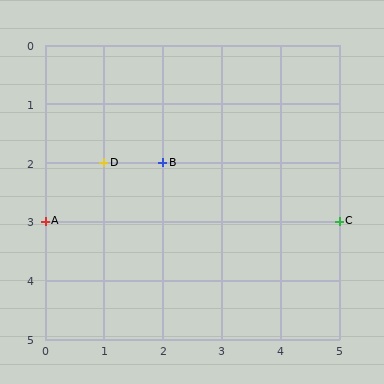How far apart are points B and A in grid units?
Points B and A are 2 columns and 1 row apart (about 2.2 grid units diagonally).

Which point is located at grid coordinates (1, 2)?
Point D is at (1, 2).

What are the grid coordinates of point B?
Point B is at grid coordinates (2, 2).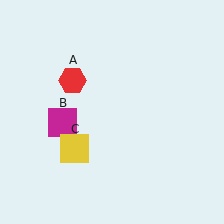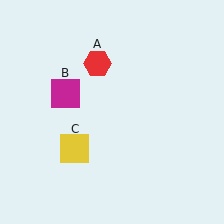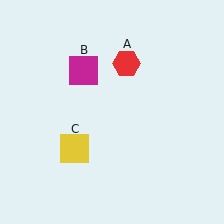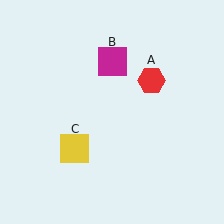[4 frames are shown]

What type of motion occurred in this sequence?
The red hexagon (object A), magenta square (object B) rotated clockwise around the center of the scene.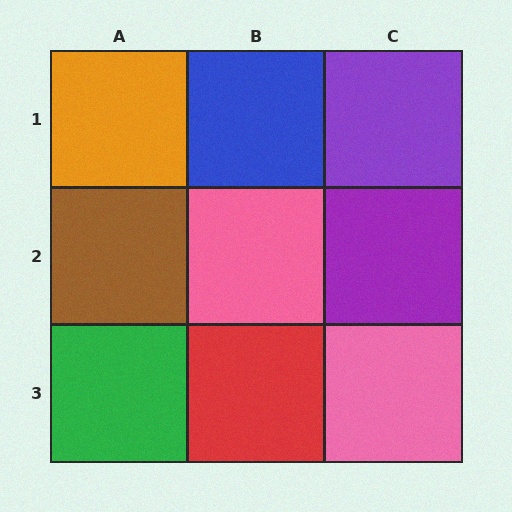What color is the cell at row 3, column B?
Red.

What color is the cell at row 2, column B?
Pink.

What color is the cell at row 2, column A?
Brown.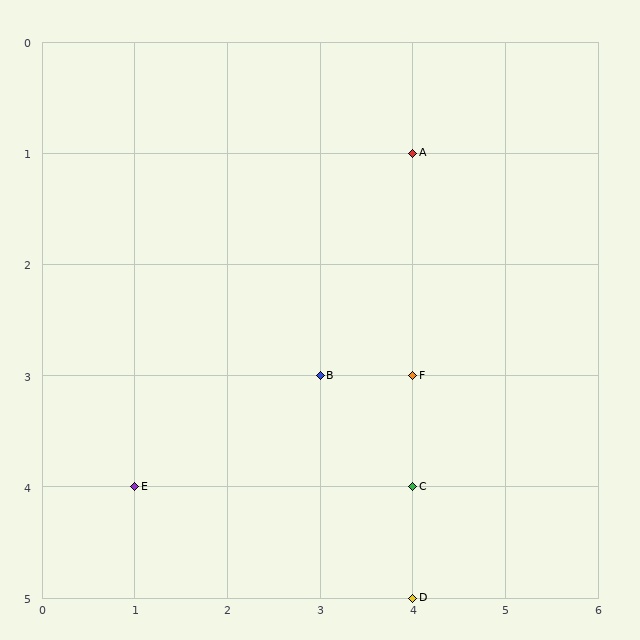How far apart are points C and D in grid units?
Points C and D are 1 row apart.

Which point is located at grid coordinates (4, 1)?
Point A is at (4, 1).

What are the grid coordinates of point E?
Point E is at grid coordinates (1, 4).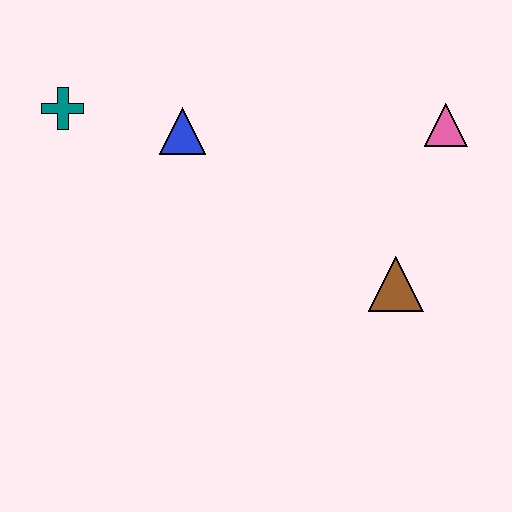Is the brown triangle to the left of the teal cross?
No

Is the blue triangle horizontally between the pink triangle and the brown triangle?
No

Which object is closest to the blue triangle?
The teal cross is closest to the blue triangle.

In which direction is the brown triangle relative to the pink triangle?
The brown triangle is below the pink triangle.